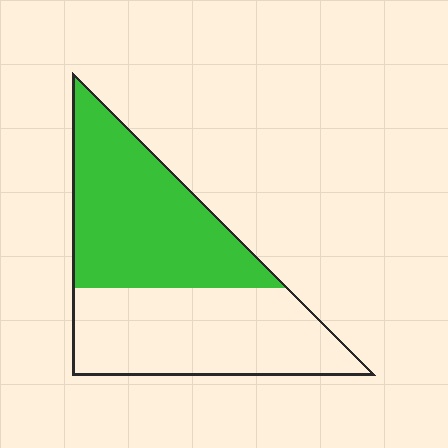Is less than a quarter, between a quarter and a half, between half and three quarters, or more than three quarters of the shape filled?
Between half and three quarters.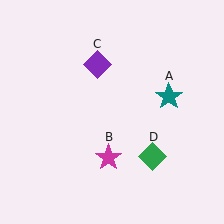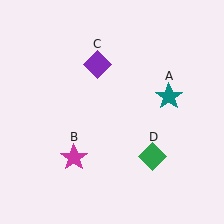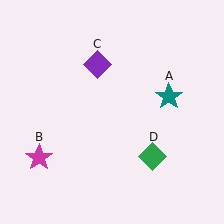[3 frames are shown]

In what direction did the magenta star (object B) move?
The magenta star (object B) moved left.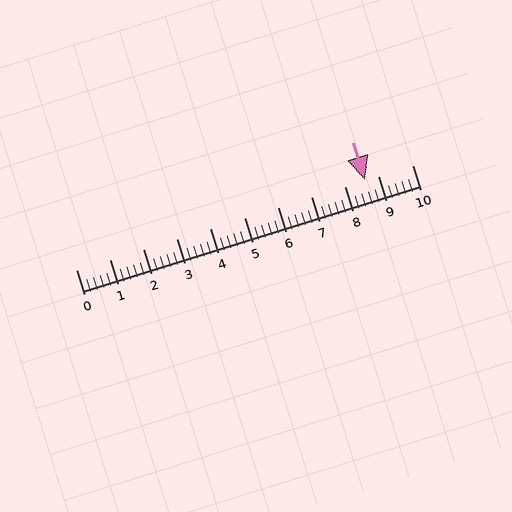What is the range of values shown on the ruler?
The ruler shows values from 0 to 10.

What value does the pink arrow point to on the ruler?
The pink arrow points to approximately 8.6.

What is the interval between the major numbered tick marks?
The major tick marks are spaced 1 units apart.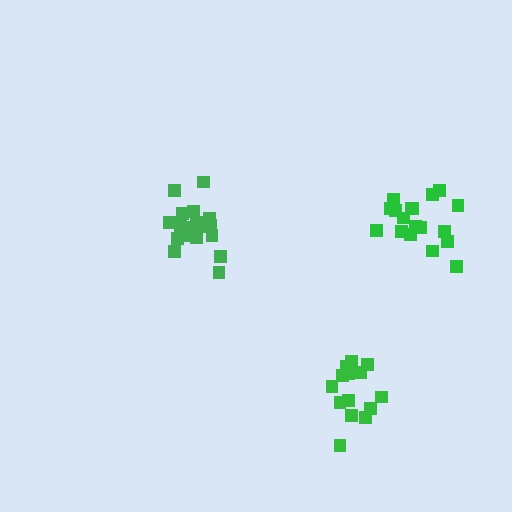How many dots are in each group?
Group 1: 20 dots, Group 2: 19 dots, Group 3: 15 dots (54 total).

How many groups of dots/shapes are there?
There are 3 groups.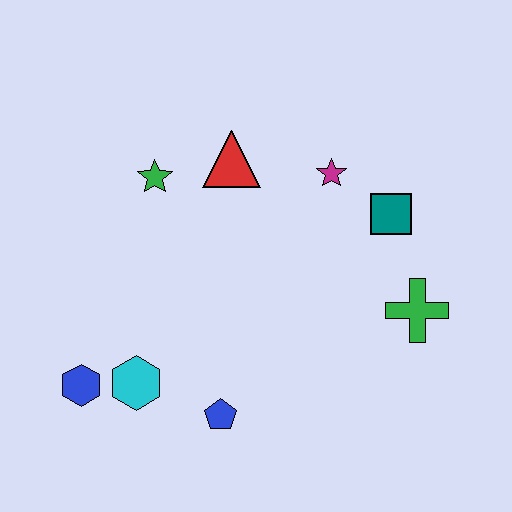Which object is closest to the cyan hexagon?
The blue hexagon is closest to the cyan hexagon.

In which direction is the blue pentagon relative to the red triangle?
The blue pentagon is below the red triangle.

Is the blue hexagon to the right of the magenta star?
No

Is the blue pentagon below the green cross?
Yes